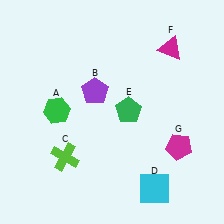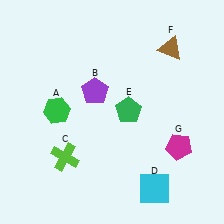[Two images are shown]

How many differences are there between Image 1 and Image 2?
There is 1 difference between the two images.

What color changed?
The triangle (F) changed from magenta in Image 1 to brown in Image 2.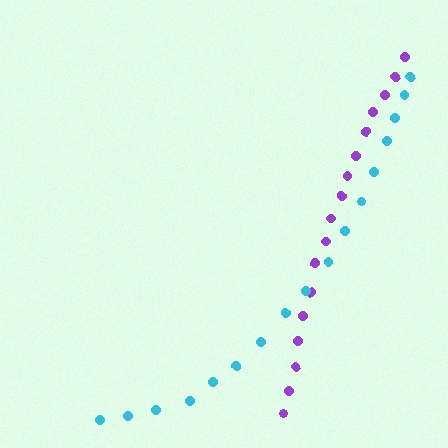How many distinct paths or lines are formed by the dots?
There are 2 distinct paths.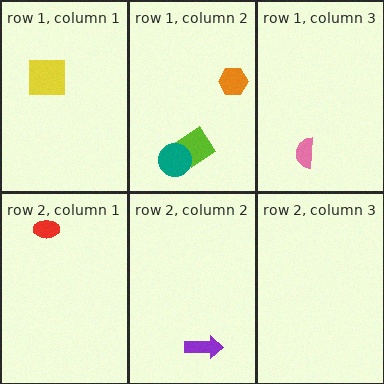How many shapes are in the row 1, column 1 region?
1.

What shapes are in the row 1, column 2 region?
The lime diamond, the teal circle, the orange hexagon.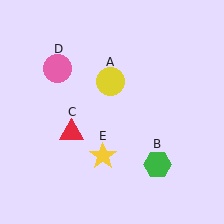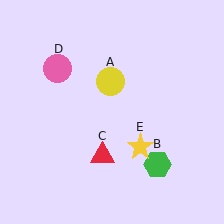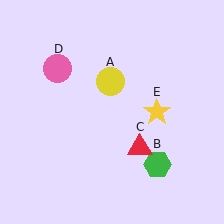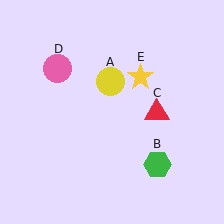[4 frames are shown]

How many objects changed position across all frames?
2 objects changed position: red triangle (object C), yellow star (object E).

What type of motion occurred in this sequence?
The red triangle (object C), yellow star (object E) rotated counterclockwise around the center of the scene.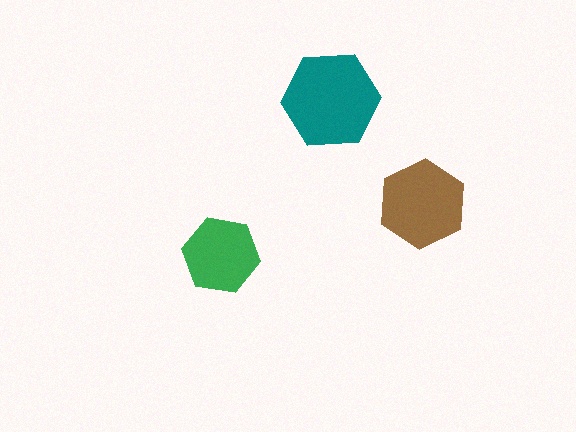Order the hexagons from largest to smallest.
the teal one, the brown one, the green one.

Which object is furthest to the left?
The green hexagon is leftmost.